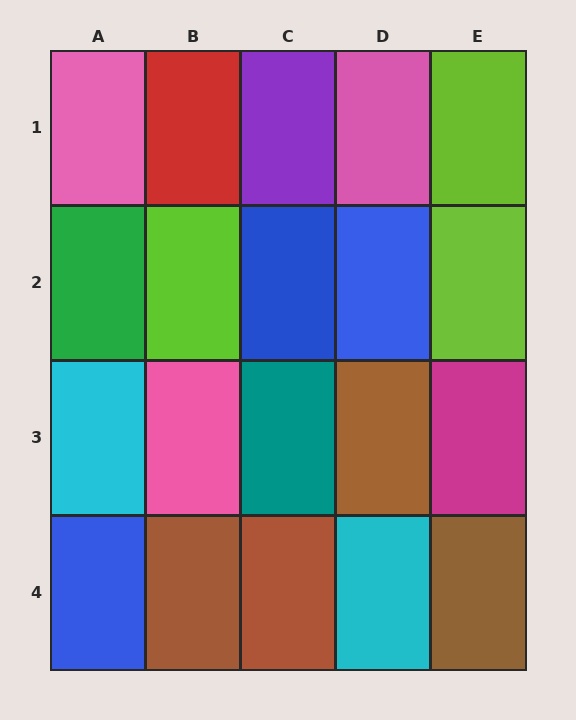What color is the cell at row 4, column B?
Brown.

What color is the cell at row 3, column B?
Pink.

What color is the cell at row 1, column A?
Pink.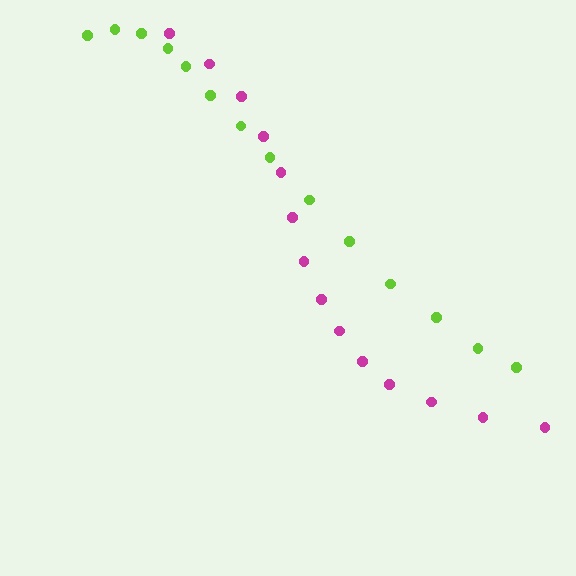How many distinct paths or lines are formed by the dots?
There are 2 distinct paths.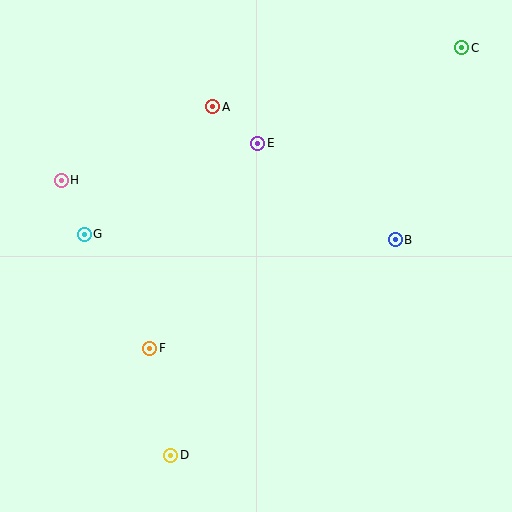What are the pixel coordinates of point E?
Point E is at (258, 143).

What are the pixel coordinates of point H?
Point H is at (61, 180).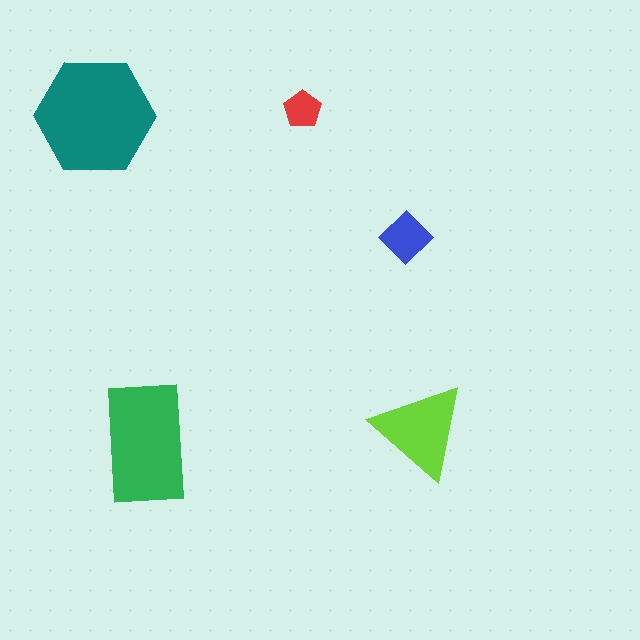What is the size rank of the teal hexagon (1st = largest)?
1st.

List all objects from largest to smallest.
The teal hexagon, the green rectangle, the lime triangle, the blue diamond, the red pentagon.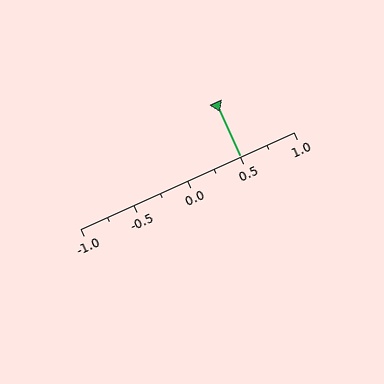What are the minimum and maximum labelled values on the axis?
The axis runs from -1.0 to 1.0.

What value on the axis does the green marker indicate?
The marker indicates approximately 0.5.